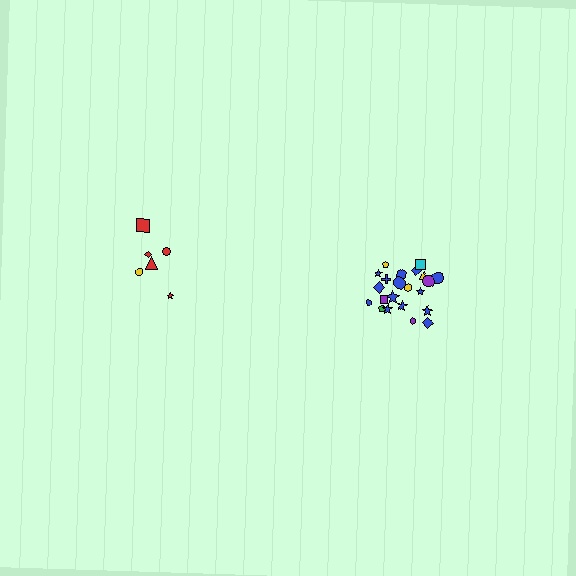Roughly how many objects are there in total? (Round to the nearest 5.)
Roughly 30 objects in total.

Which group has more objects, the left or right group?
The right group.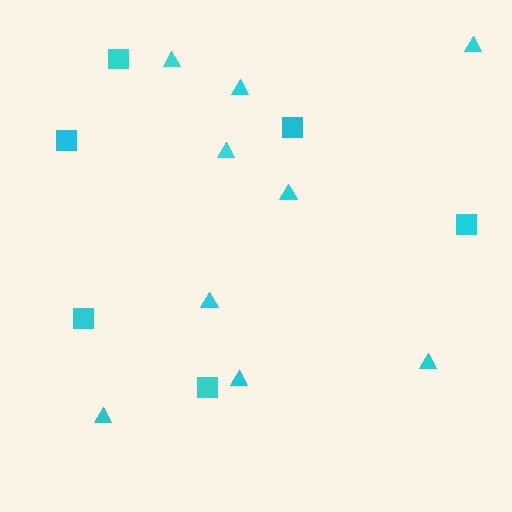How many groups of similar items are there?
There are 2 groups: one group of squares (6) and one group of triangles (9).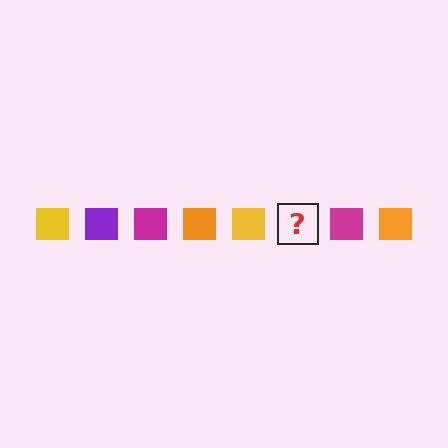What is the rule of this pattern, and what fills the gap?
The rule is that the pattern cycles through yellow, purple, magenta, orange squares. The gap should be filled with a purple square.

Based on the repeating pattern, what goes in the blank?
The blank should be a purple square.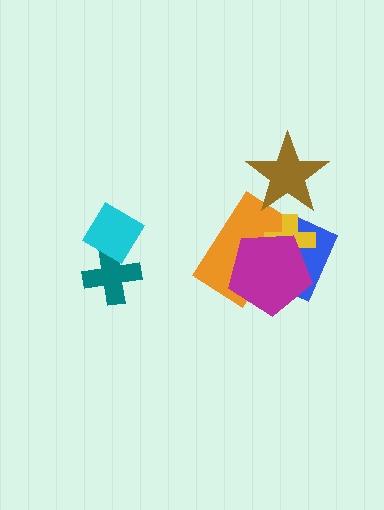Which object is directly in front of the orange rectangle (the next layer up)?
The yellow cross is directly in front of the orange rectangle.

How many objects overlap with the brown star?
0 objects overlap with the brown star.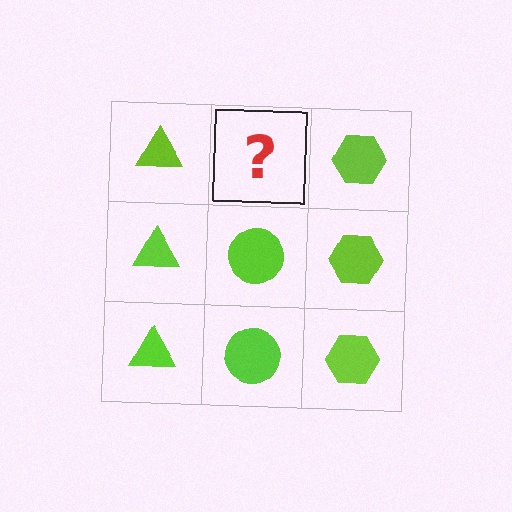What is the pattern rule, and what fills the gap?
The rule is that each column has a consistent shape. The gap should be filled with a lime circle.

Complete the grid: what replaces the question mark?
The question mark should be replaced with a lime circle.